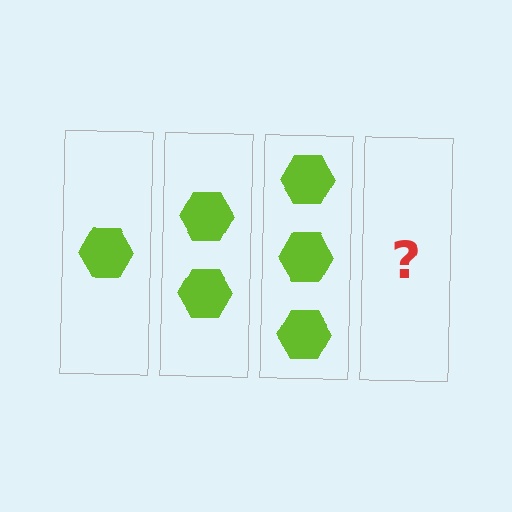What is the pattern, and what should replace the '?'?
The pattern is that each step adds one more hexagon. The '?' should be 4 hexagons.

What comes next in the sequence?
The next element should be 4 hexagons.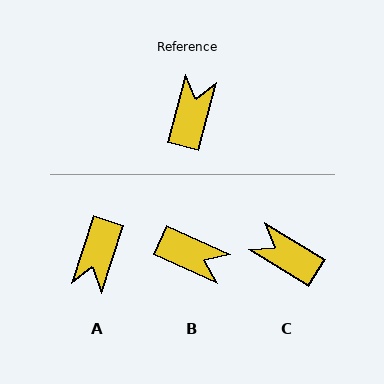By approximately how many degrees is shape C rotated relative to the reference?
Approximately 73 degrees counter-clockwise.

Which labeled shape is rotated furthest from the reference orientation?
A, about 177 degrees away.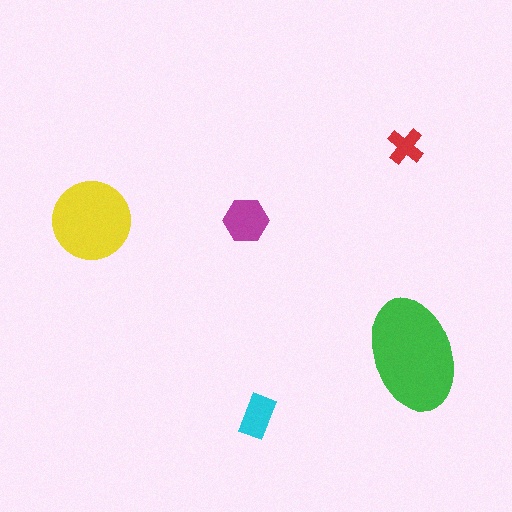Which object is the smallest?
The red cross.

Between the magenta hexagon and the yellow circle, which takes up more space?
The yellow circle.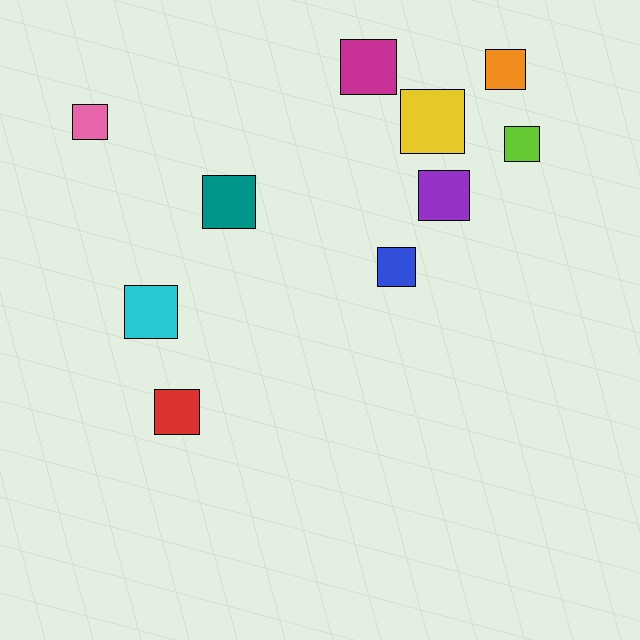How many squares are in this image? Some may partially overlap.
There are 10 squares.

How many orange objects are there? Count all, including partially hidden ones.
There is 1 orange object.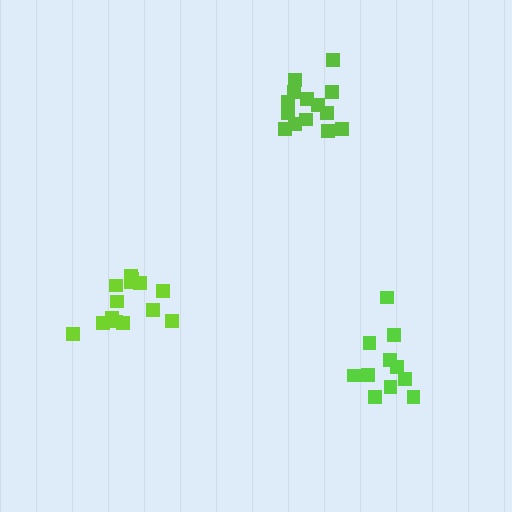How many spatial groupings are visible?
There are 3 spatial groupings.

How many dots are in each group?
Group 1: 14 dots, Group 2: 11 dots, Group 3: 14 dots (39 total).